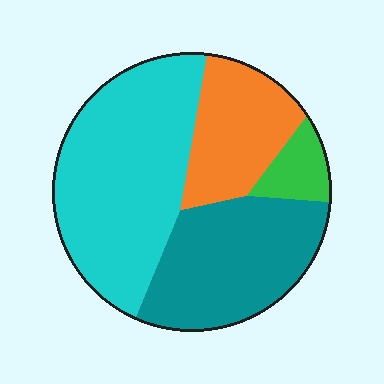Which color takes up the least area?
Green, at roughly 5%.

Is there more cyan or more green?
Cyan.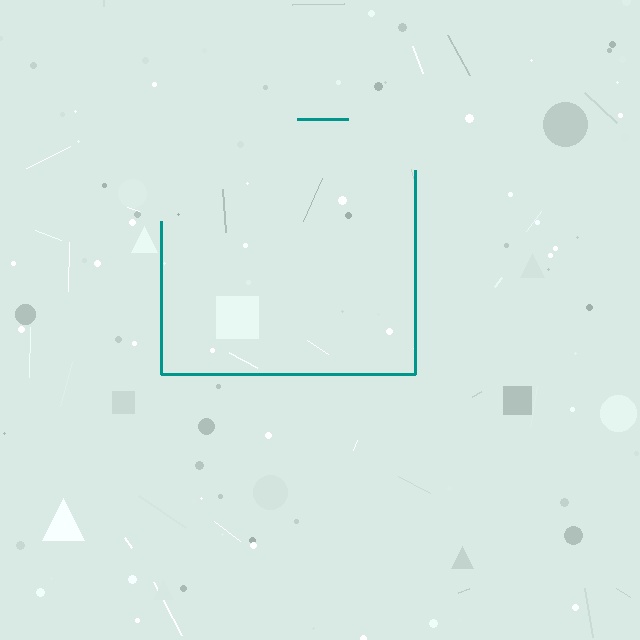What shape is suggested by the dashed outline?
The dashed outline suggests a square.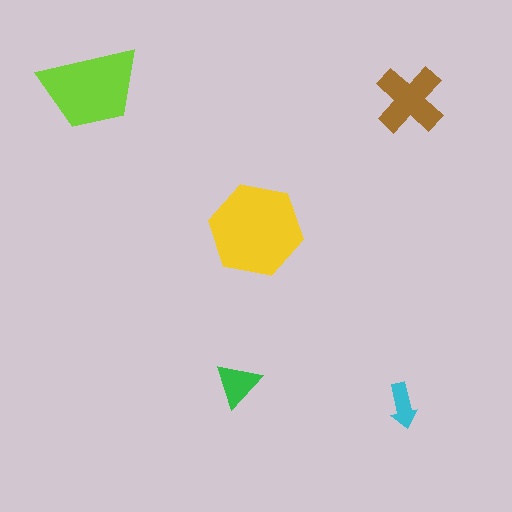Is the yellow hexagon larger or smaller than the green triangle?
Larger.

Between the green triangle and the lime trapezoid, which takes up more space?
The lime trapezoid.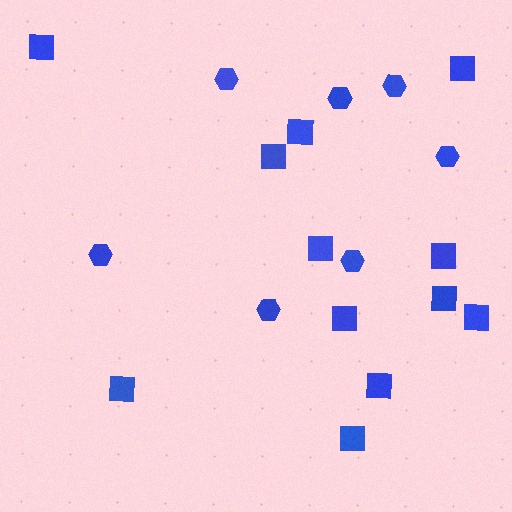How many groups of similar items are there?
There are 2 groups: one group of hexagons (7) and one group of squares (12).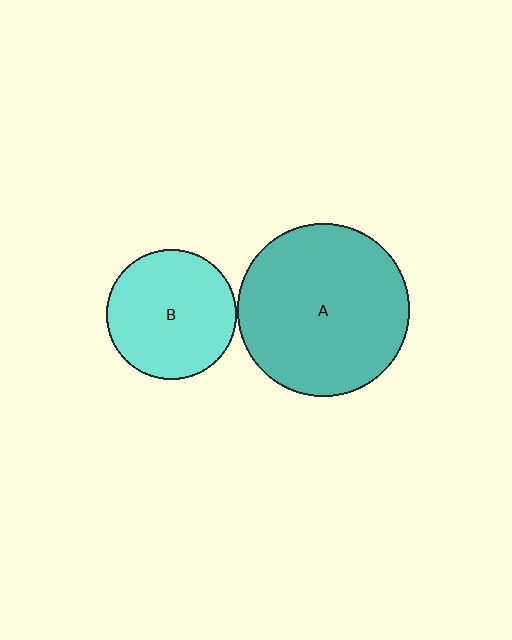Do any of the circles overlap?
No, none of the circles overlap.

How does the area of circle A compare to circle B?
Approximately 1.8 times.